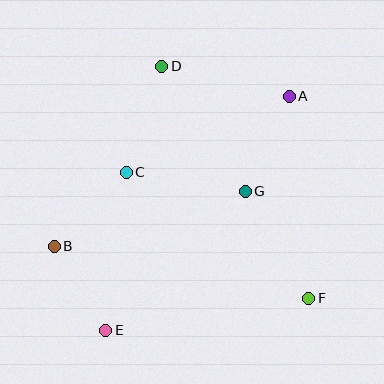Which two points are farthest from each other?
Points A and E are farthest from each other.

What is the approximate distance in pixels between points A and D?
The distance between A and D is approximately 131 pixels.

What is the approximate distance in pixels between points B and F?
The distance between B and F is approximately 260 pixels.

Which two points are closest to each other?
Points B and E are closest to each other.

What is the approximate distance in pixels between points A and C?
The distance between A and C is approximately 180 pixels.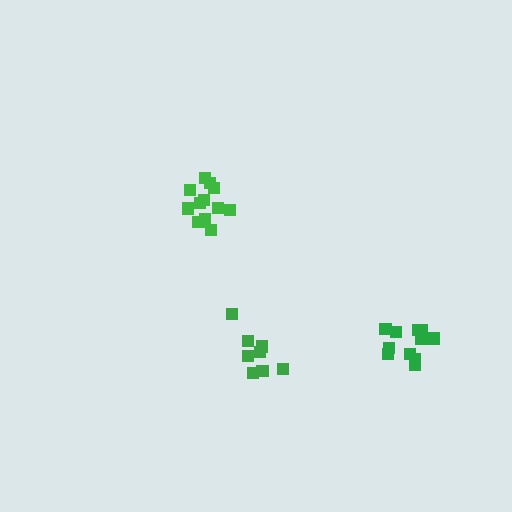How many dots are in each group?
Group 1: 8 dots, Group 2: 11 dots, Group 3: 13 dots (32 total).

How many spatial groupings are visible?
There are 3 spatial groupings.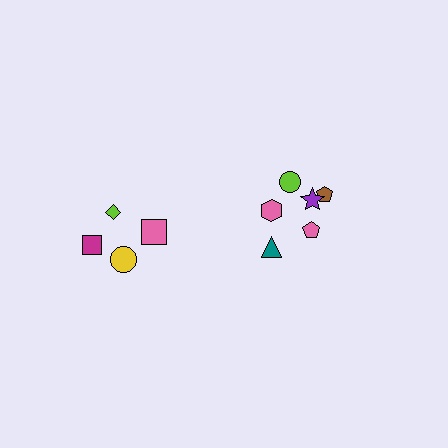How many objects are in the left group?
There are 4 objects.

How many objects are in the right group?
There are 6 objects.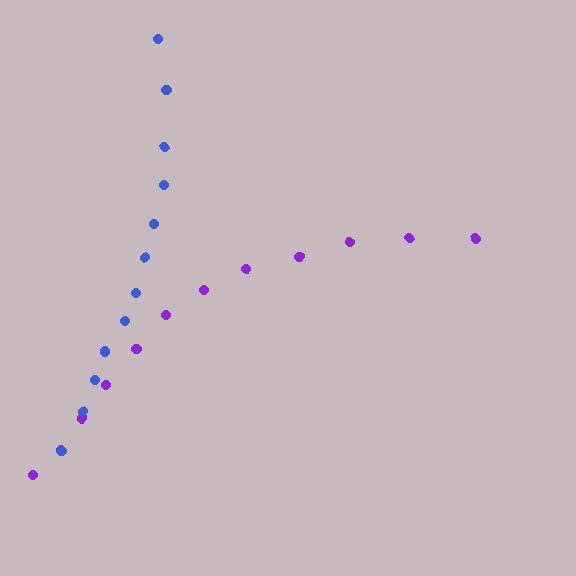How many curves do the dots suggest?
There are 2 distinct paths.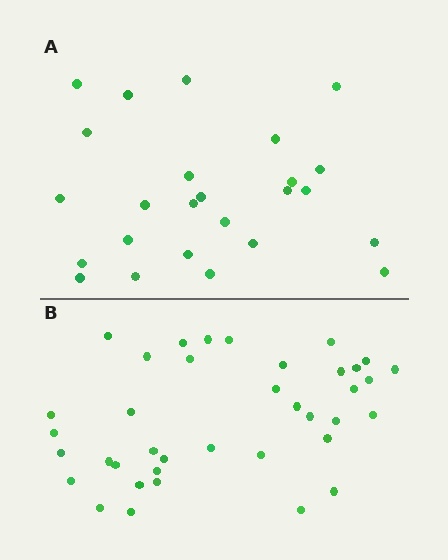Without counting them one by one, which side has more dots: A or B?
Region B (the bottom region) has more dots.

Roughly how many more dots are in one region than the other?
Region B has approximately 15 more dots than region A.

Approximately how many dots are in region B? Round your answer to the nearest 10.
About 40 dots. (The exact count is 38, which rounds to 40.)